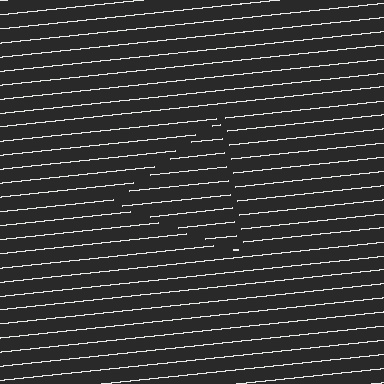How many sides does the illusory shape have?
3 sides — the line-ends trace a triangle.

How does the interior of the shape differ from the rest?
The interior of the shape contains the same grating, shifted by half a period — the contour is defined by the phase discontinuity where line-ends from the inner and outer gratings abut.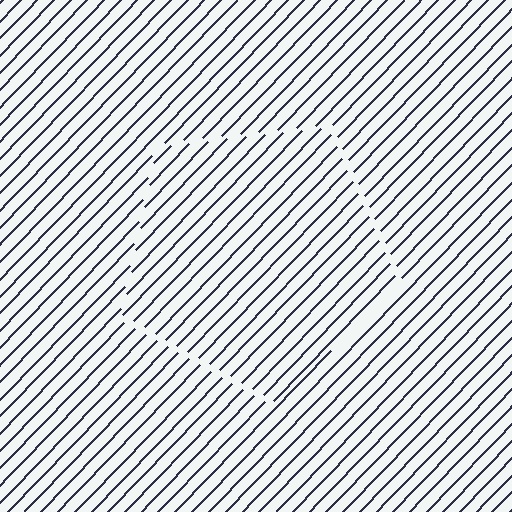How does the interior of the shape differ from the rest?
The interior of the shape contains the same grating, shifted by half a period — the contour is defined by the phase discontinuity where line-ends from the inner and outer gratings abut.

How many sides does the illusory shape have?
5 sides — the line-ends trace a pentagon.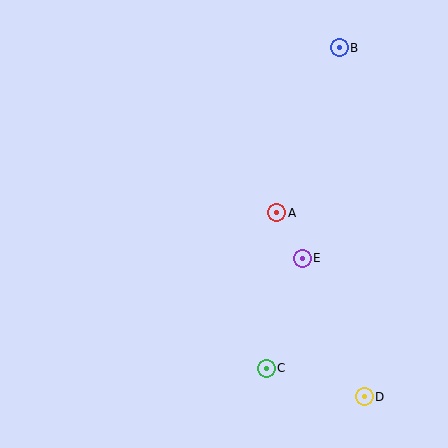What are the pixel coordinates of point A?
Point A is at (277, 213).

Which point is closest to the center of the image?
Point A at (277, 213) is closest to the center.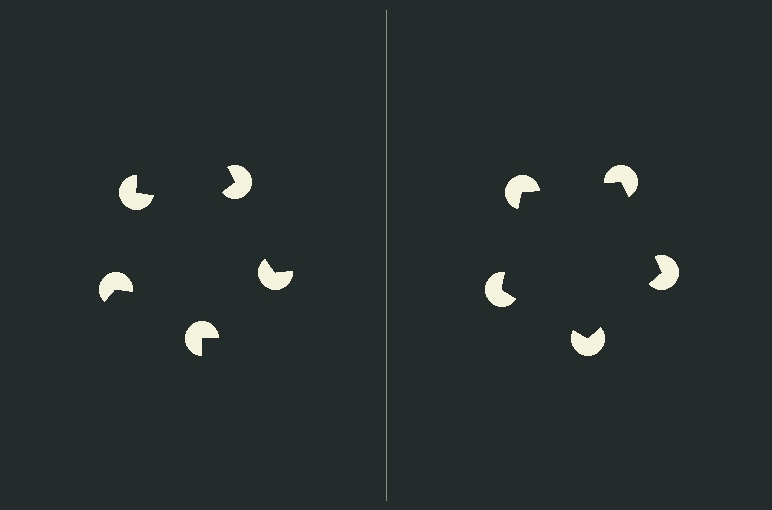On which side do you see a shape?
An illusory pentagon appears on the right side. On the left side the wedge cuts are rotated, so no coherent shape forms.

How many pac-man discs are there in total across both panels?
10 — 5 on each side.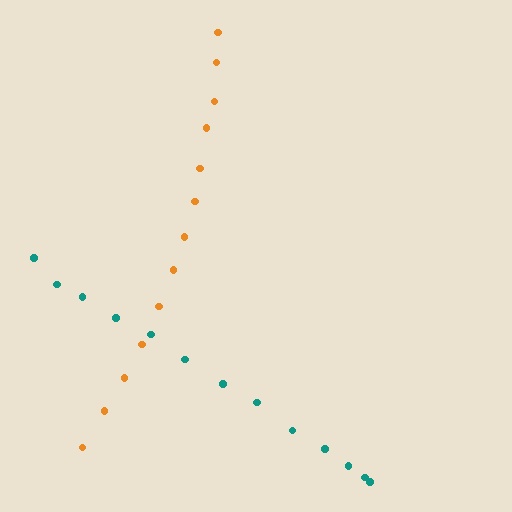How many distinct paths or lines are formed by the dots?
There are 2 distinct paths.